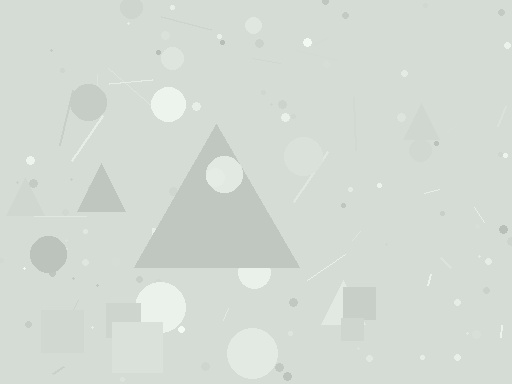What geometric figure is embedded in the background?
A triangle is embedded in the background.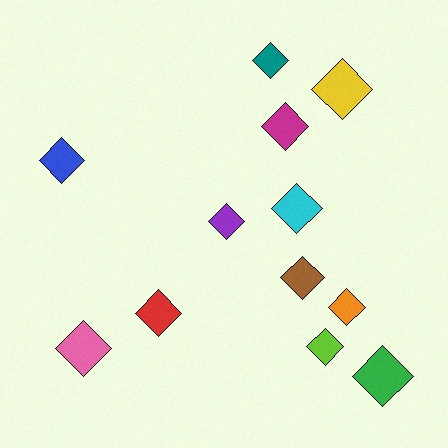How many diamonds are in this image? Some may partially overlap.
There are 12 diamonds.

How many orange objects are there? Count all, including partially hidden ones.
There is 1 orange object.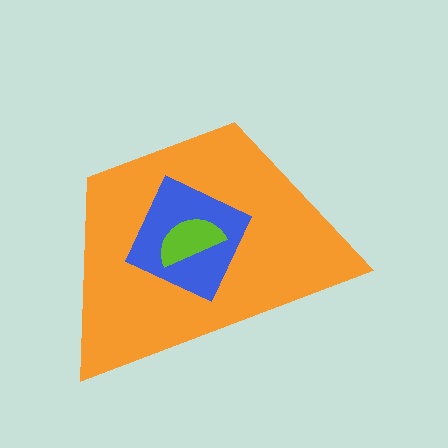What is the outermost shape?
The orange trapezoid.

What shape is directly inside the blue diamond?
The lime semicircle.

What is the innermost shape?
The lime semicircle.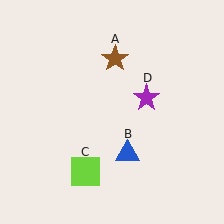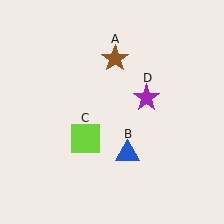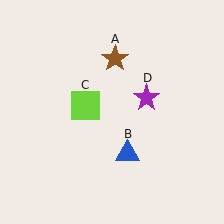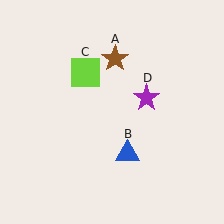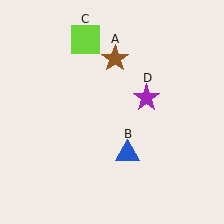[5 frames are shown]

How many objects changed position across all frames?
1 object changed position: lime square (object C).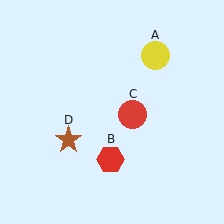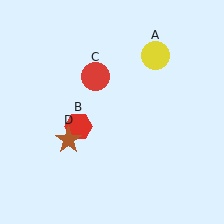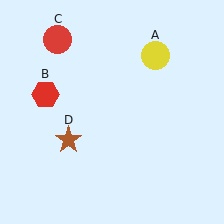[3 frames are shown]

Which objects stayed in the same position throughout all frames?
Yellow circle (object A) and brown star (object D) remained stationary.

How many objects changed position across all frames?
2 objects changed position: red hexagon (object B), red circle (object C).